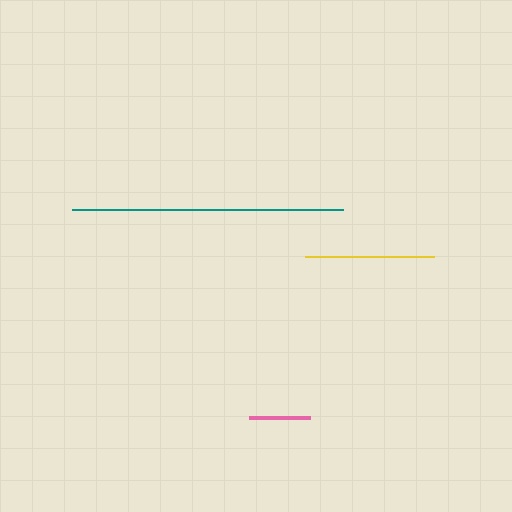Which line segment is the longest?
The teal line is the longest at approximately 271 pixels.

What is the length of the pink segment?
The pink segment is approximately 61 pixels long.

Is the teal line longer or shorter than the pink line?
The teal line is longer than the pink line.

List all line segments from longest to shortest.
From longest to shortest: teal, yellow, pink.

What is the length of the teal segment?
The teal segment is approximately 271 pixels long.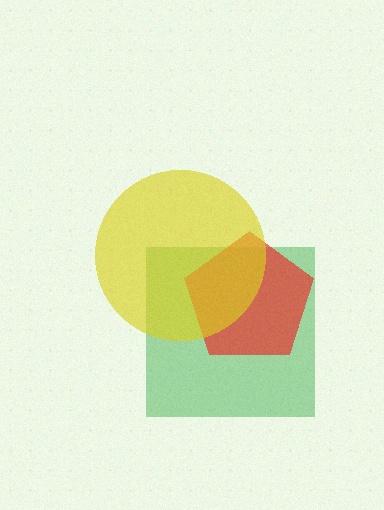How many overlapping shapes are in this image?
There are 3 overlapping shapes in the image.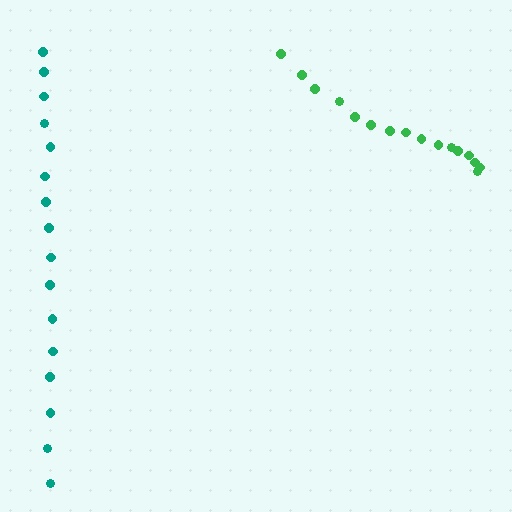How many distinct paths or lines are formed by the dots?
There are 2 distinct paths.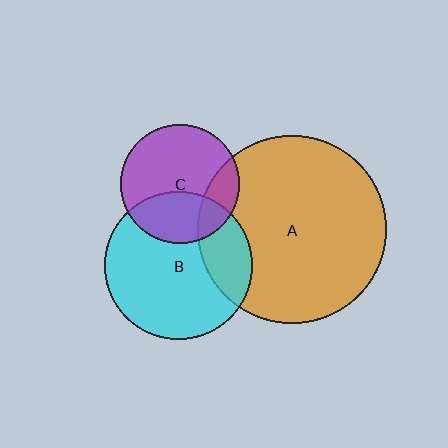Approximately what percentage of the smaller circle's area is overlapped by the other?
Approximately 20%.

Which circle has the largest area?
Circle A (orange).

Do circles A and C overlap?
Yes.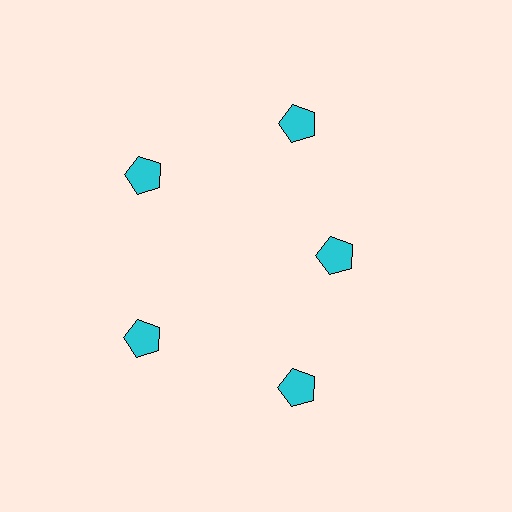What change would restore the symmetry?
The symmetry would be restored by moving it outward, back onto the ring so that all 5 pentagons sit at equal angles and equal distance from the center.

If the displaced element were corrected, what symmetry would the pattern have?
It would have 5-fold rotational symmetry — the pattern would map onto itself every 72 degrees.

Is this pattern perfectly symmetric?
No. The 5 cyan pentagons are arranged in a ring, but one element near the 3 o'clock position is pulled inward toward the center, breaking the 5-fold rotational symmetry.